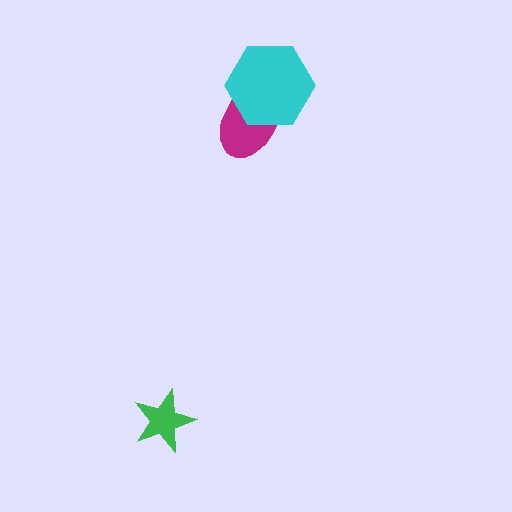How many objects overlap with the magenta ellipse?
1 object overlaps with the magenta ellipse.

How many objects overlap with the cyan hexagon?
1 object overlaps with the cyan hexagon.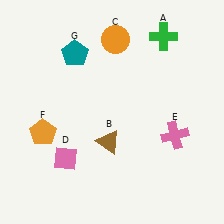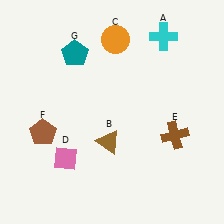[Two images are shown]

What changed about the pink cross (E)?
In Image 1, E is pink. In Image 2, it changed to brown.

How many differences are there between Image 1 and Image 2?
There are 3 differences between the two images.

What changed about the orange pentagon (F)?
In Image 1, F is orange. In Image 2, it changed to brown.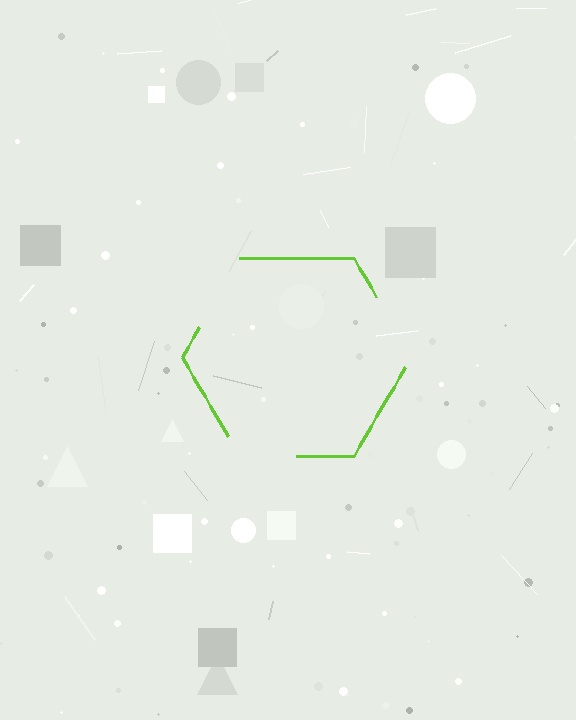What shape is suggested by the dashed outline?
The dashed outline suggests a hexagon.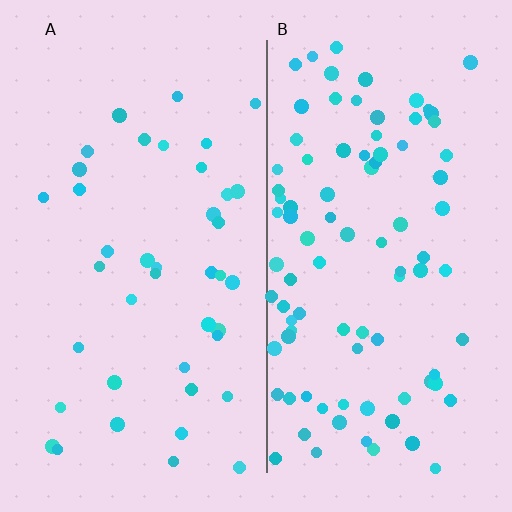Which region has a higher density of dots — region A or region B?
B (the right).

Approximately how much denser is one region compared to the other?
Approximately 2.2× — region B over region A.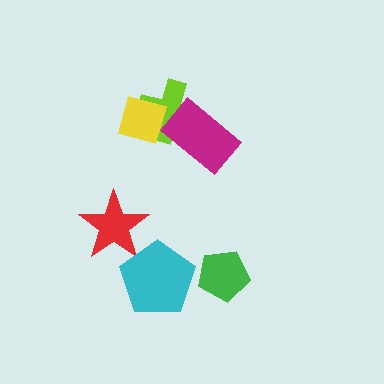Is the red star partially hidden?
Yes, it is partially covered by another shape.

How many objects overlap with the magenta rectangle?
1 object overlaps with the magenta rectangle.